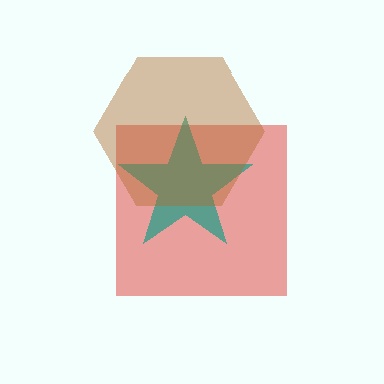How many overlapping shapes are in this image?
There are 3 overlapping shapes in the image.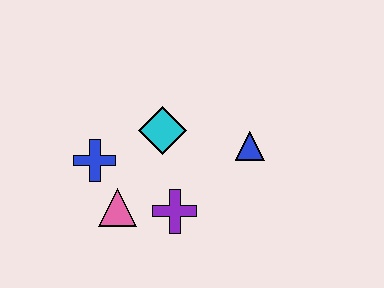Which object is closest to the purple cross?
The pink triangle is closest to the purple cross.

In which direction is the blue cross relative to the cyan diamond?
The blue cross is to the left of the cyan diamond.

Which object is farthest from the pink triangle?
The blue triangle is farthest from the pink triangle.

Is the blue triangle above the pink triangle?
Yes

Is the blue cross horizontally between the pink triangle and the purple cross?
No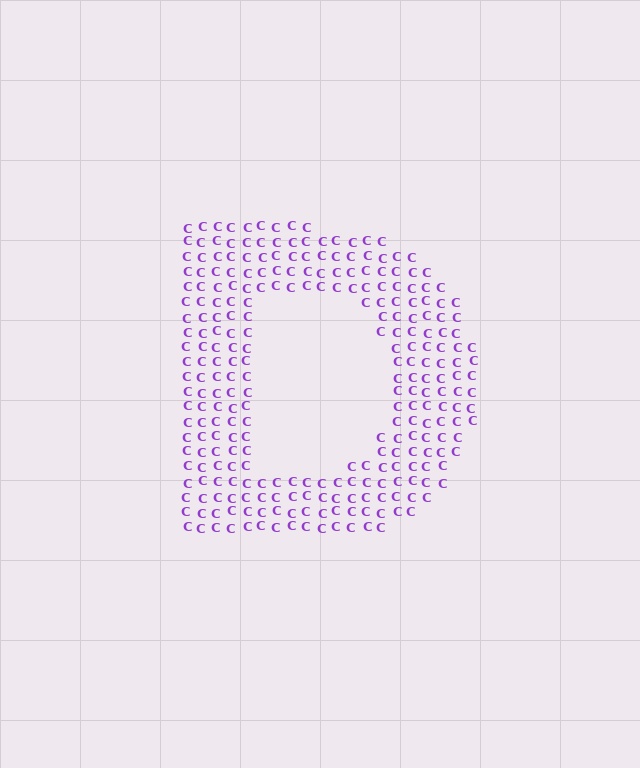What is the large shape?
The large shape is the letter D.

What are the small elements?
The small elements are letter C's.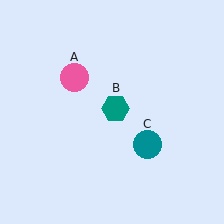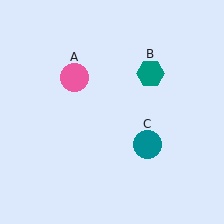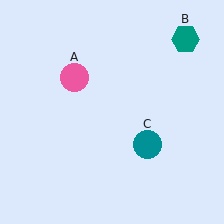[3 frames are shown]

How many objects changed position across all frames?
1 object changed position: teal hexagon (object B).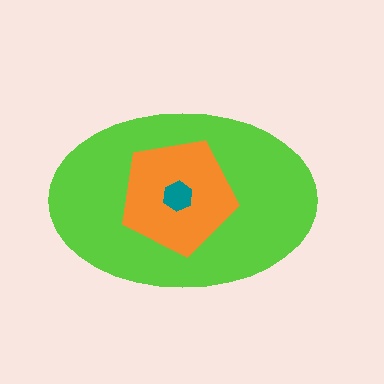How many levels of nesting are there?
3.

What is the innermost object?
The teal hexagon.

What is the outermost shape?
The lime ellipse.